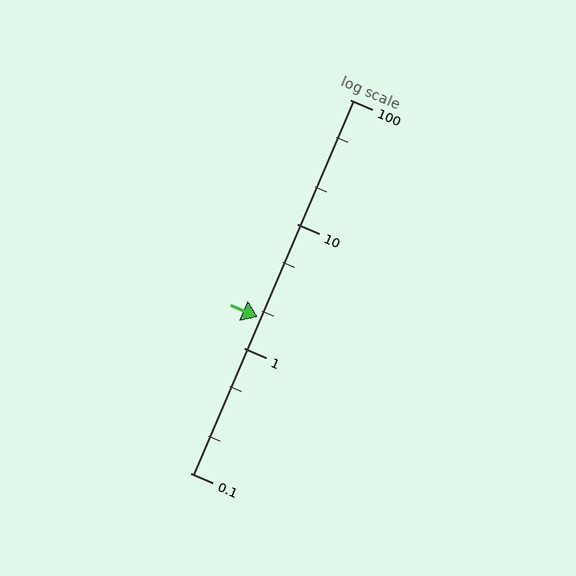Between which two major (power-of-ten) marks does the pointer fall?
The pointer is between 1 and 10.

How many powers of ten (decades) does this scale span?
The scale spans 3 decades, from 0.1 to 100.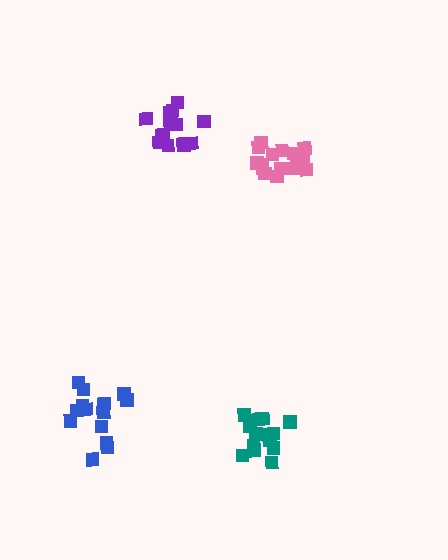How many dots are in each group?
Group 1: 15 dots, Group 2: 15 dots, Group 3: 17 dots, Group 4: 14 dots (61 total).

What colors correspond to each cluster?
The clusters are colored: purple, blue, pink, teal.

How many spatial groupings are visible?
There are 4 spatial groupings.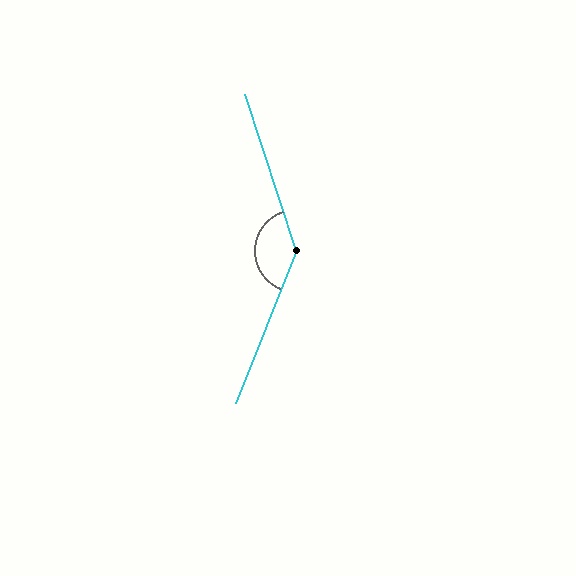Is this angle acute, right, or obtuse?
It is obtuse.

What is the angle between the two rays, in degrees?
Approximately 140 degrees.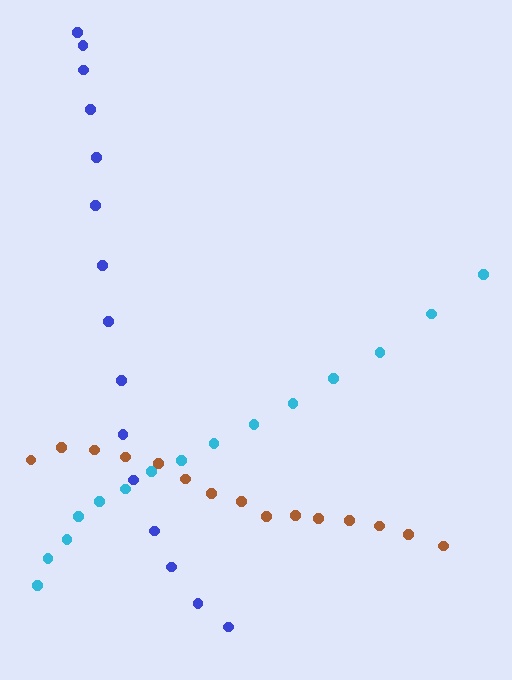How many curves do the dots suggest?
There are 3 distinct paths.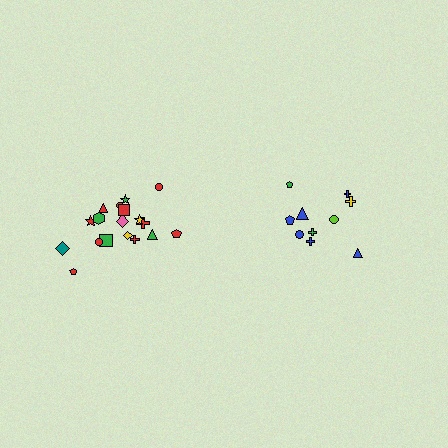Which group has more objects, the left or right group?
The left group.